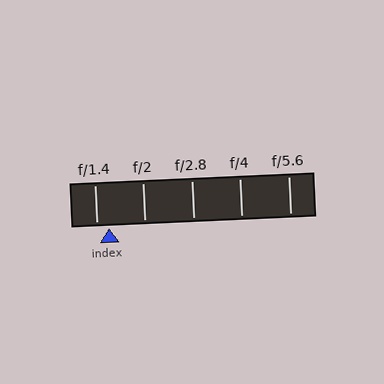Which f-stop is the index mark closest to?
The index mark is closest to f/1.4.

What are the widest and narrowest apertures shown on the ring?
The widest aperture shown is f/1.4 and the narrowest is f/5.6.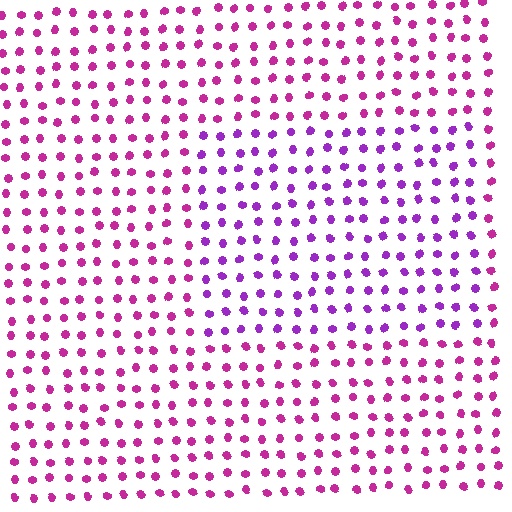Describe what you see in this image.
The image is filled with small magenta elements in a uniform arrangement. A rectangle-shaped region is visible where the elements are tinted to a slightly different hue, forming a subtle color boundary.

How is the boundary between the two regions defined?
The boundary is defined purely by a slight shift in hue (about 32 degrees). Spacing, size, and orientation are identical on both sides.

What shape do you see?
I see a rectangle.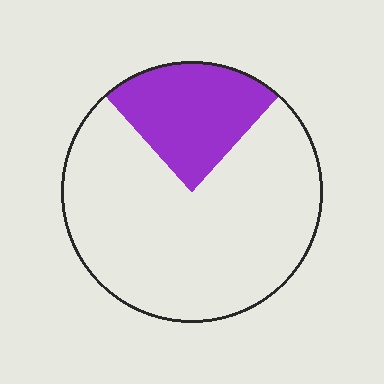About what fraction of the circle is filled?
About one quarter (1/4).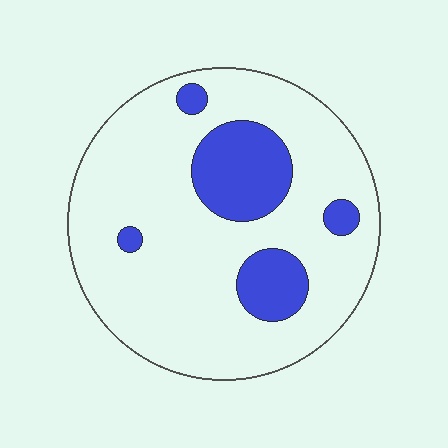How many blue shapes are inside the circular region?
5.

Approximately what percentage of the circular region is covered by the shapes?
Approximately 20%.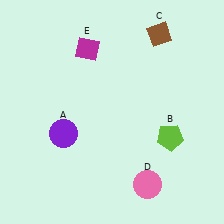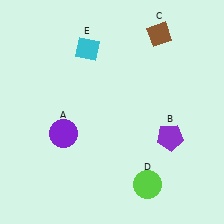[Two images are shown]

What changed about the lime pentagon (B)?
In Image 1, B is lime. In Image 2, it changed to purple.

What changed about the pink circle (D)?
In Image 1, D is pink. In Image 2, it changed to lime.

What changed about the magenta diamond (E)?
In Image 1, E is magenta. In Image 2, it changed to cyan.